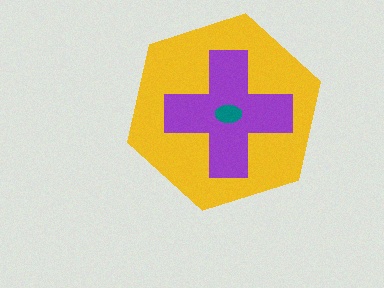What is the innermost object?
The teal ellipse.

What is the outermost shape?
The yellow hexagon.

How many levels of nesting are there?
3.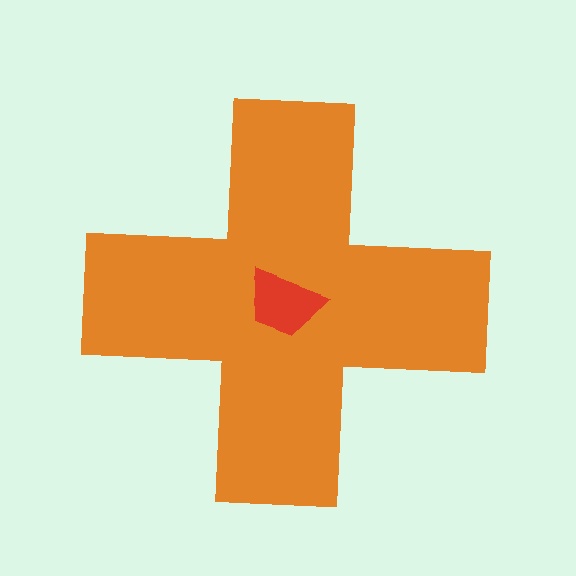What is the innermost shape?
The red trapezoid.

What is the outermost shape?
The orange cross.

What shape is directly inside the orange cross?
The red trapezoid.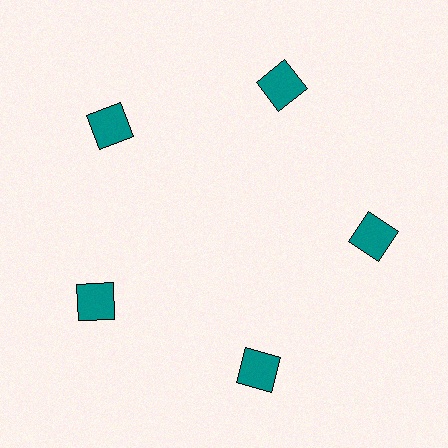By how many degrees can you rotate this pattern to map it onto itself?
The pattern maps onto itself every 72 degrees of rotation.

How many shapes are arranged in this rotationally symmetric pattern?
There are 5 shapes, arranged in 5 groups of 1.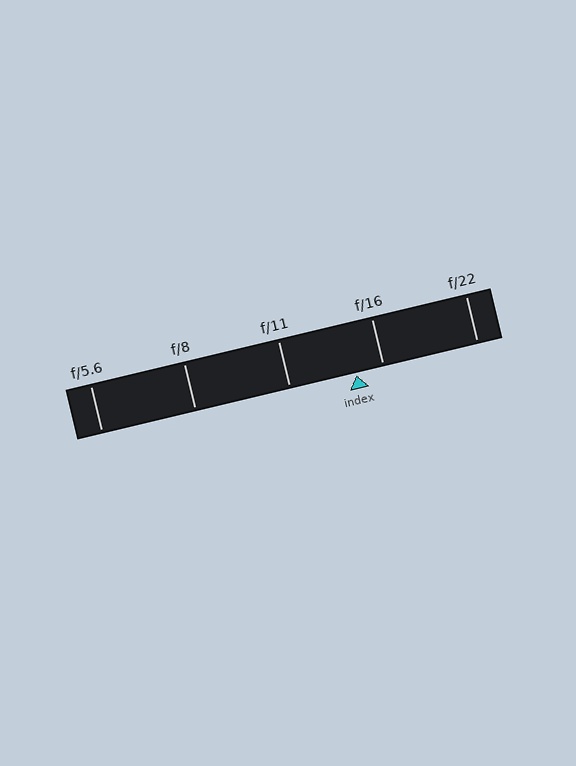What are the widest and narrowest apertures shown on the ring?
The widest aperture shown is f/5.6 and the narrowest is f/22.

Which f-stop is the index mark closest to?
The index mark is closest to f/16.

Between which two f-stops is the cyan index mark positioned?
The index mark is between f/11 and f/16.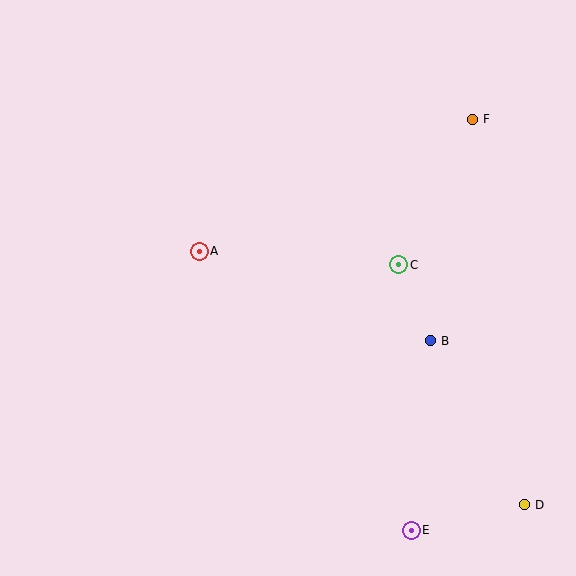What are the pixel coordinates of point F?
Point F is at (472, 119).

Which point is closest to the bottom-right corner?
Point D is closest to the bottom-right corner.